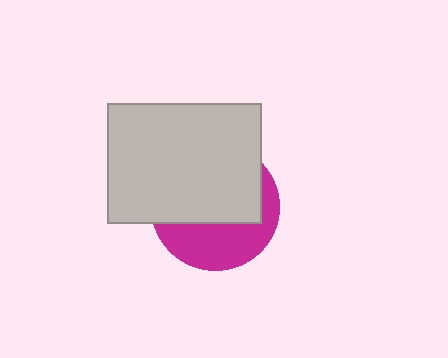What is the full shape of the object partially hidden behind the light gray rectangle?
The partially hidden object is a magenta circle.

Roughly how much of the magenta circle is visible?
A small part of it is visible (roughly 40%).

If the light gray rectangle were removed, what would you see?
You would see the complete magenta circle.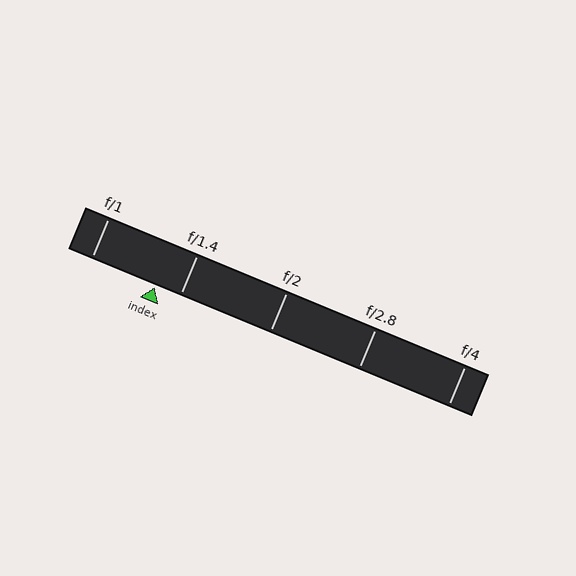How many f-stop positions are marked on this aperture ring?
There are 5 f-stop positions marked.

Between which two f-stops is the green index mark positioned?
The index mark is between f/1 and f/1.4.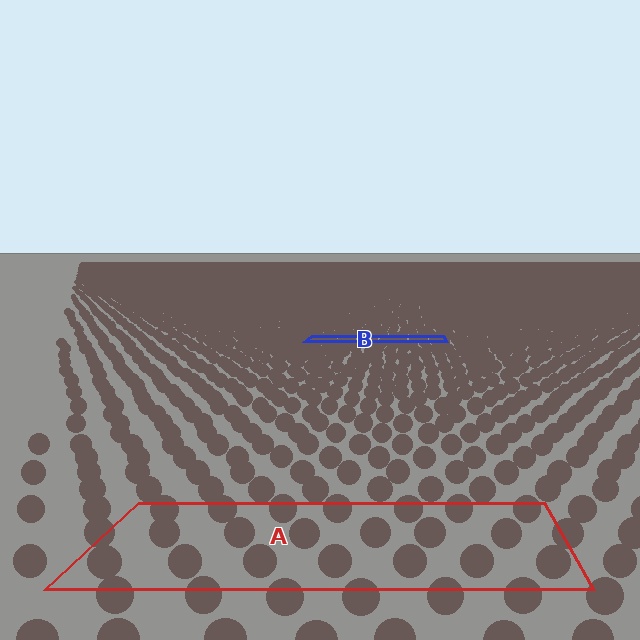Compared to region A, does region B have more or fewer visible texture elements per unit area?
Region B has more texture elements per unit area — they are packed more densely because it is farther away.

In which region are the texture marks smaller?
The texture marks are smaller in region B, because it is farther away.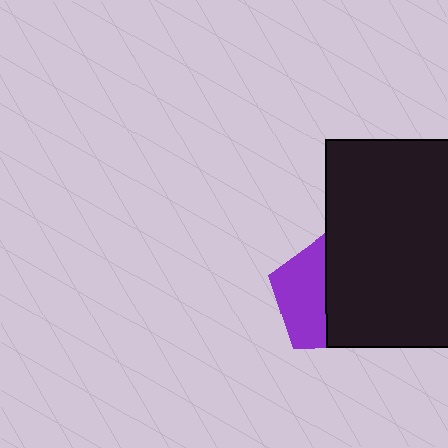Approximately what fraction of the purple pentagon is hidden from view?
Roughly 56% of the purple pentagon is hidden behind the black rectangle.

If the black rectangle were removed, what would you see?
You would see the complete purple pentagon.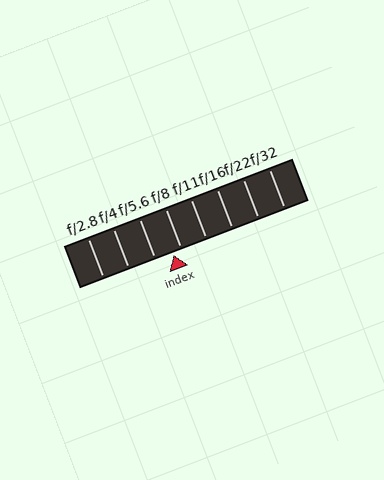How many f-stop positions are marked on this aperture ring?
There are 8 f-stop positions marked.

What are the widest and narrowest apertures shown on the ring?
The widest aperture shown is f/2.8 and the narrowest is f/32.